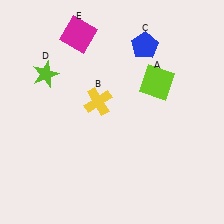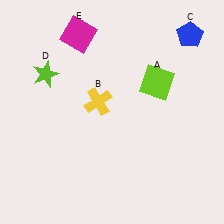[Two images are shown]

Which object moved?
The blue pentagon (C) moved right.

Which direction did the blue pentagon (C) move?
The blue pentagon (C) moved right.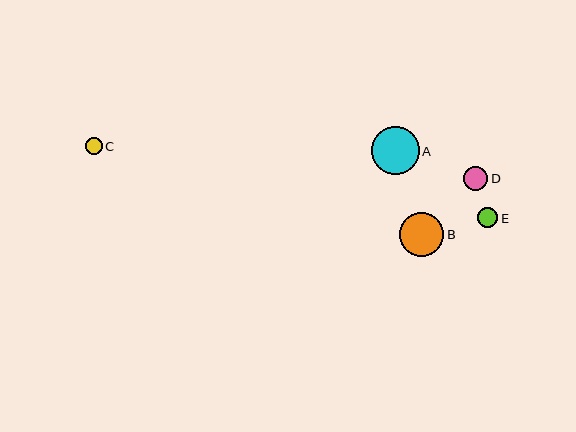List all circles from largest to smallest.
From largest to smallest: A, B, D, E, C.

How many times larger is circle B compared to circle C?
Circle B is approximately 2.6 times the size of circle C.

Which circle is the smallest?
Circle C is the smallest with a size of approximately 17 pixels.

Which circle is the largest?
Circle A is the largest with a size of approximately 47 pixels.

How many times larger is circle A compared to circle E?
Circle A is approximately 2.3 times the size of circle E.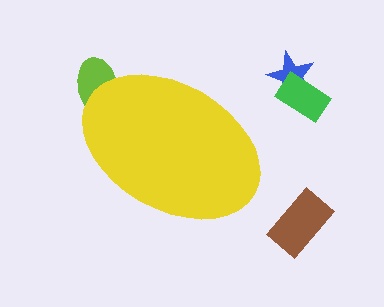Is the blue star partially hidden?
No, the blue star is fully visible.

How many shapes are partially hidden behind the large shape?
1 shape is partially hidden.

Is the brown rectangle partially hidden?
No, the brown rectangle is fully visible.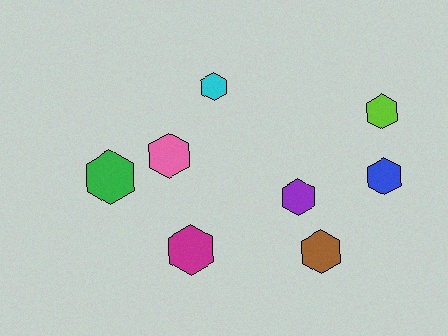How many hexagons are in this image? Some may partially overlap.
There are 8 hexagons.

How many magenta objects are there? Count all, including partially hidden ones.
There is 1 magenta object.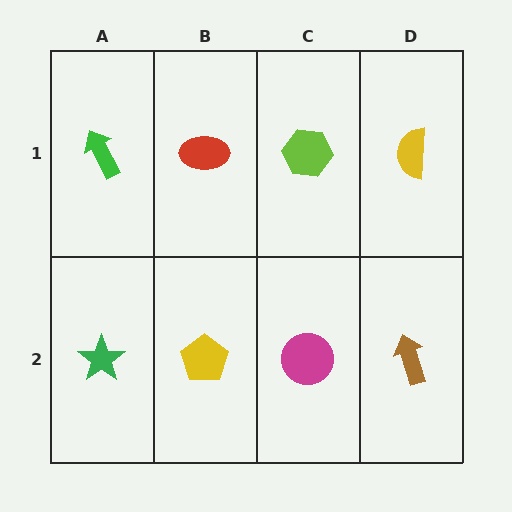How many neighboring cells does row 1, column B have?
3.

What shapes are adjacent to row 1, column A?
A green star (row 2, column A), a red ellipse (row 1, column B).